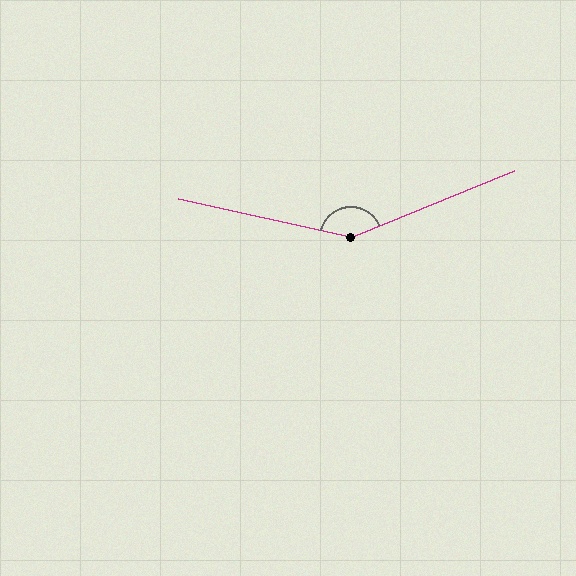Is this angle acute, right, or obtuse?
It is obtuse.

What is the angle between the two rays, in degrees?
Approximately 145 degrees.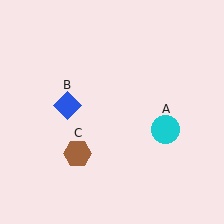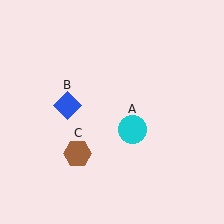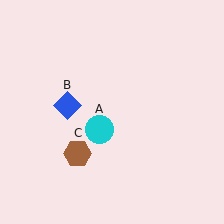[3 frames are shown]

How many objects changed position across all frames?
1 object changed position: cyan circle (object A).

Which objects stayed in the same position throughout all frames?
Blue diamond (object B) and brown hexagon (object C) remained stationary.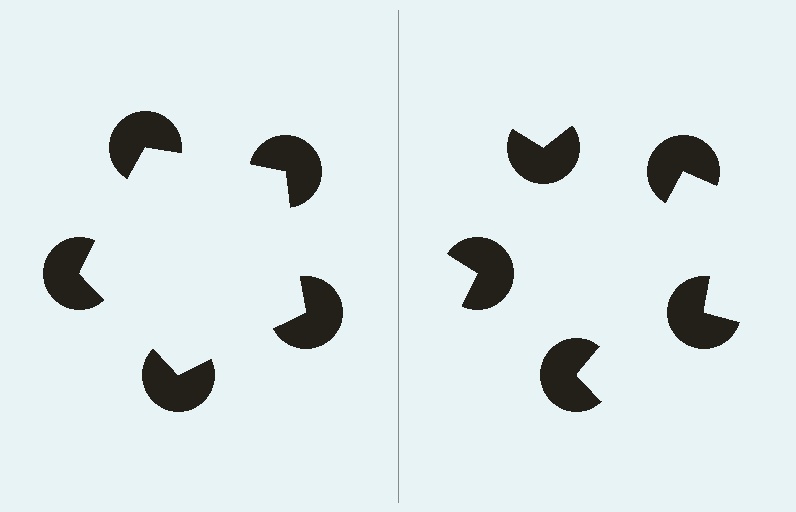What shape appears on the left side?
An illusory pentagon.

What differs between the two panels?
The pac-man discs are positioned identically on both sides; only the wedge orientations differ. On the left they align to a pentagon; on the right they are misaligned.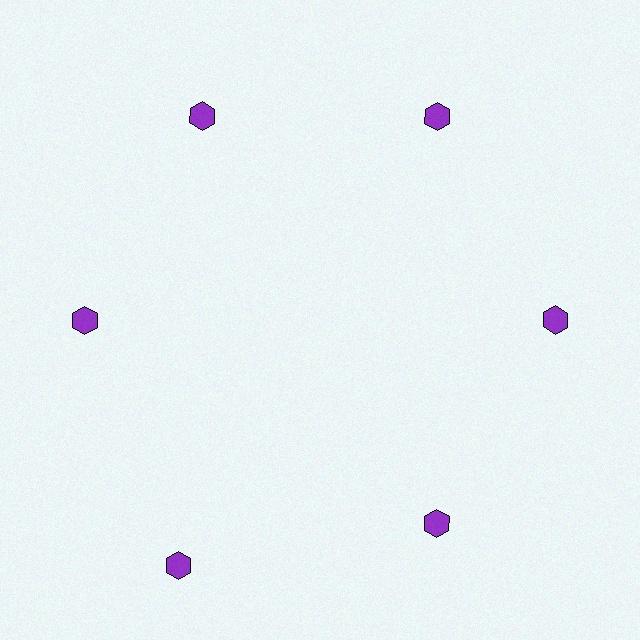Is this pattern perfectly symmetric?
No. The 6 purple hexagons are arranged in a ring, but one element near the 7 o'clock position is pushed outward from the center, breaking the 6-fold rotational symmetry.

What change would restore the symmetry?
The symmetry would be restored by moving it inward, back onto the ring so that all 6 hexagons sit at equal angles and equal distance from the center.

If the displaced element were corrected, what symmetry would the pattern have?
It would have 6-fold rotational symmetry — the pattern would map onto itself every 60 degrees.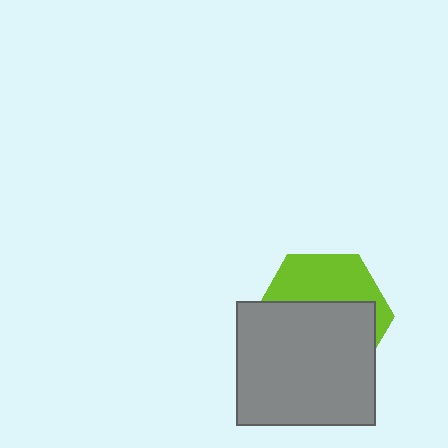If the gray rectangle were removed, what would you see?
You would see the complete lime hexagon.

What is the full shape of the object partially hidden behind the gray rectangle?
The partially hidden object is a lime hexagon.